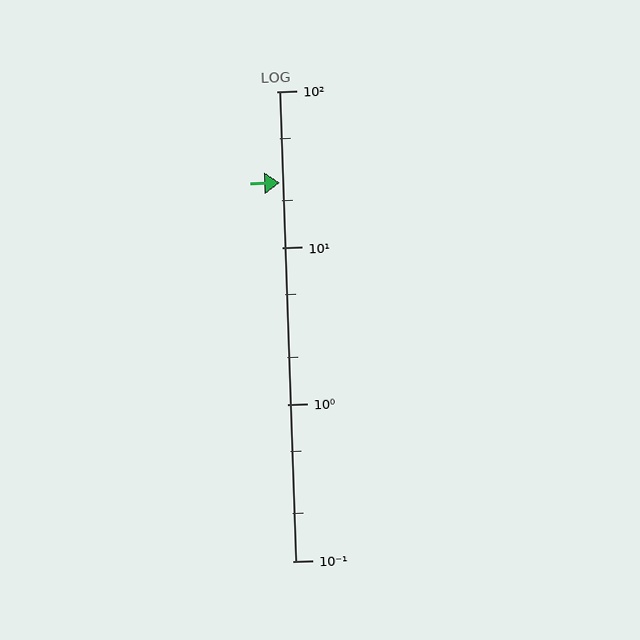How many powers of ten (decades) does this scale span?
The scale spans 3 decades, from 0.1 to 100.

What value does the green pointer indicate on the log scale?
The pointer indicates approximately 26.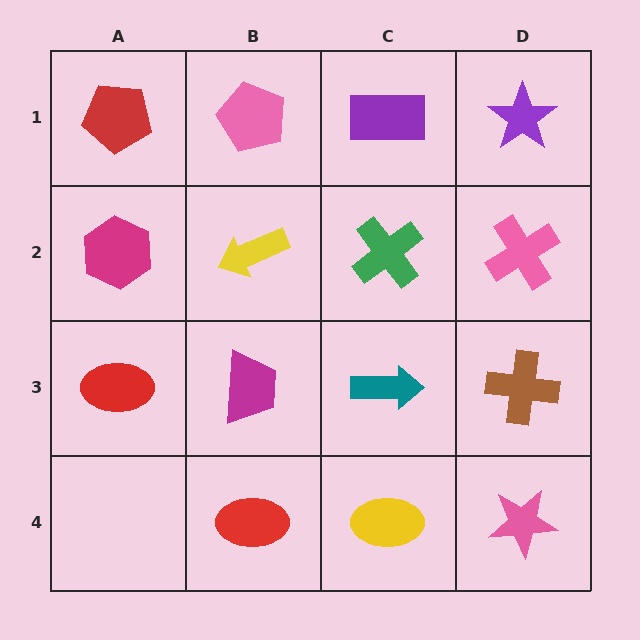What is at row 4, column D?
A pink star.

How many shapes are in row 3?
4 shapes.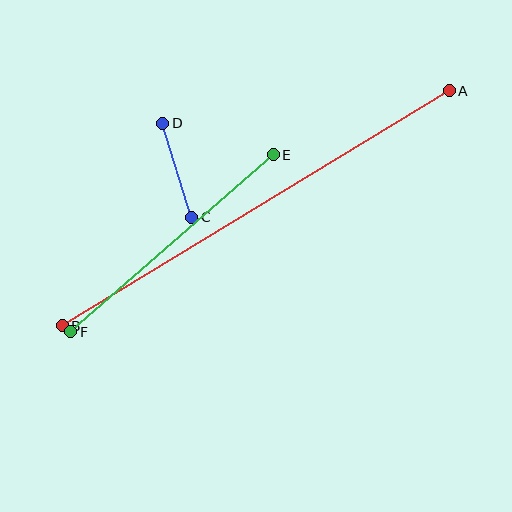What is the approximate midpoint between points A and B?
The midpoint is at approximately (256, 208) pixels.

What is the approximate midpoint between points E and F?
The midpoint is at approximately (172, 243) pixels.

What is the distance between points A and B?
The distance is approximately 452 pixels.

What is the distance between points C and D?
The distance is approximately 98 pixels.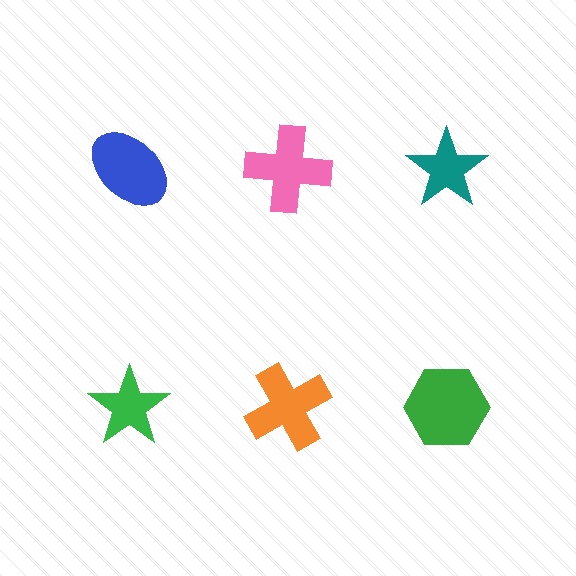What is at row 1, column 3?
A teal star.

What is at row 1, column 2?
A pink cross.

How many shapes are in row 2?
3 shapes.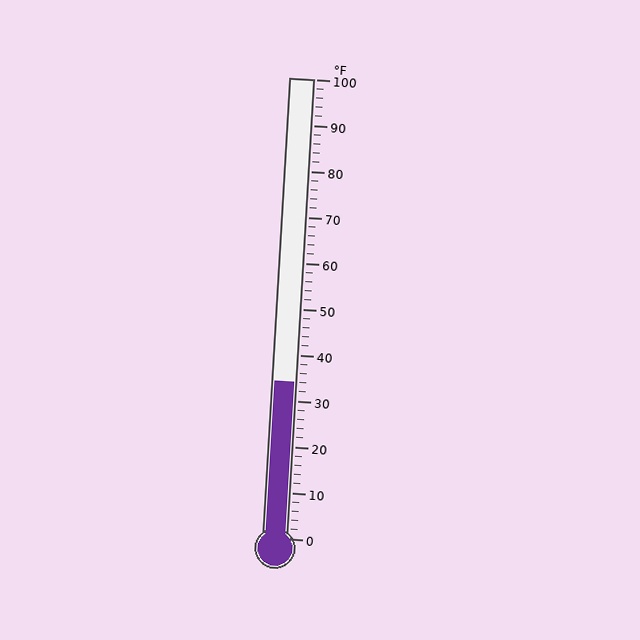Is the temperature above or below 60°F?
The temperature is below 60°F.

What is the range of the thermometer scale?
The thermometer scale ranges from 0°F to 100°F.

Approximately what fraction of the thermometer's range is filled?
The thermometer is filled to approximately 35% of its range.